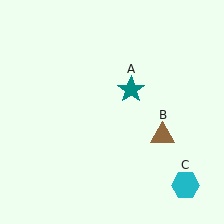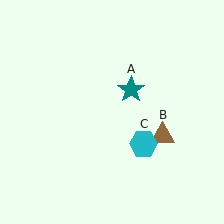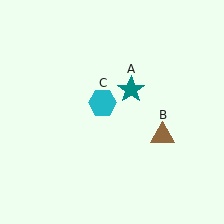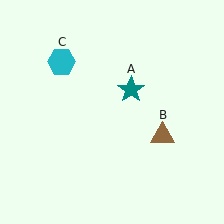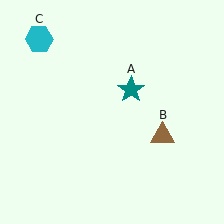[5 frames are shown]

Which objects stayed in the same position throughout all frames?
Teal star (object A) and brown triangle (object B) remained stationary.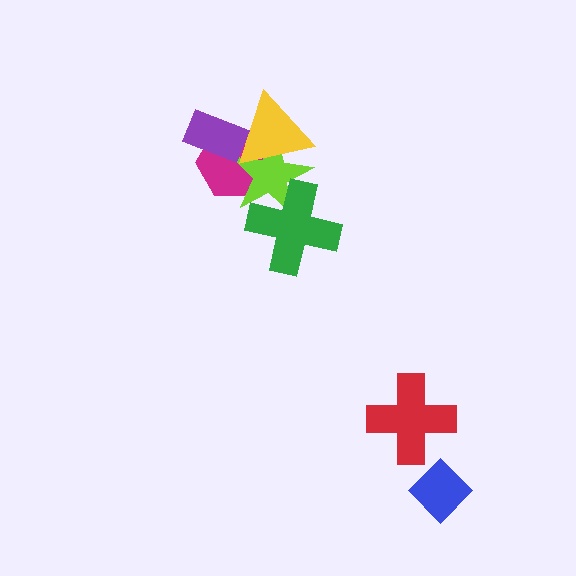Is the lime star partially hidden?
Yes, it is partially covered by another shape.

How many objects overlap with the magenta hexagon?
3 objects overlap with the magenta hexagon.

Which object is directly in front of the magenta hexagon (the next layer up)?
The lime star is directly in front of the magenta hexagon.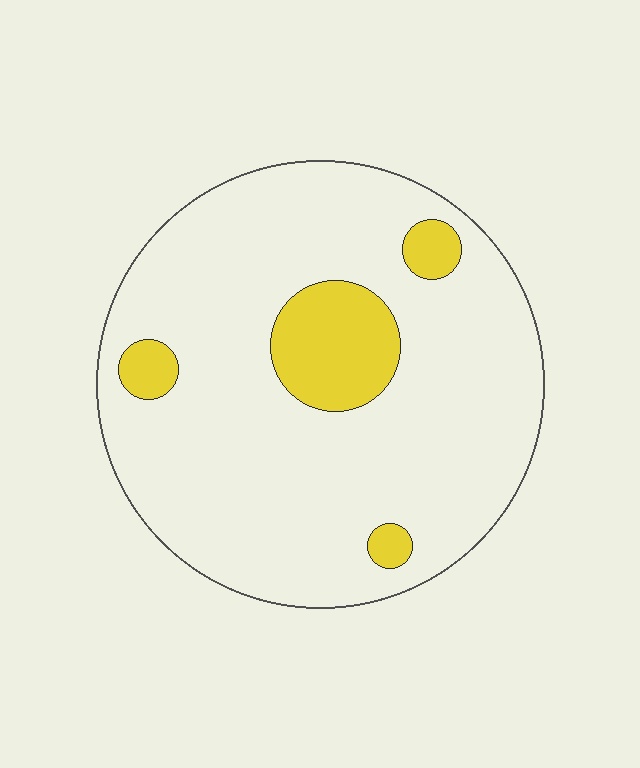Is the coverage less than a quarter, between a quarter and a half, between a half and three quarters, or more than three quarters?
Less than a quarter.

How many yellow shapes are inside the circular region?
4.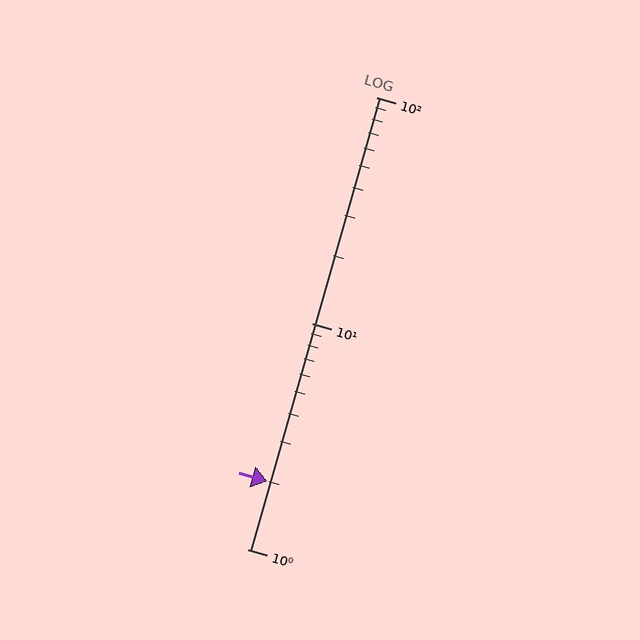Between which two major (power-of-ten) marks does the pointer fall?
The pointer is between 1 and 10.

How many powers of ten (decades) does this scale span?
The scale spans 2 decades, from 1 to 100.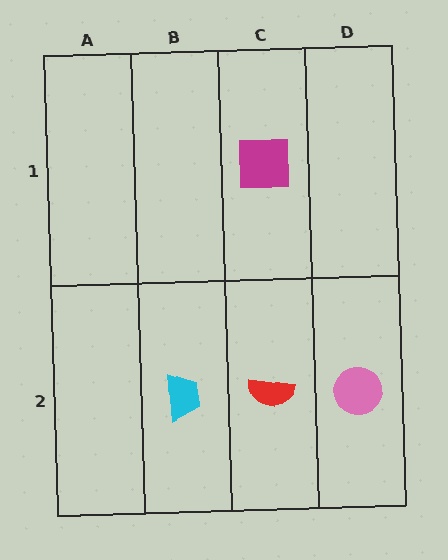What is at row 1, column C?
A magenta square.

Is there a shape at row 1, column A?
No, that cell is empty.